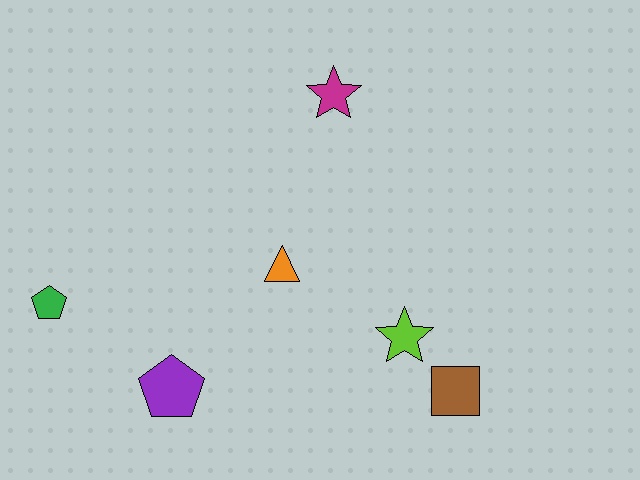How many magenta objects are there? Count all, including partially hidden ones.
There is 1 magenta object.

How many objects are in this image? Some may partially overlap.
There are 6 objects.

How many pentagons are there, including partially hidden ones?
There are 2 pentagons.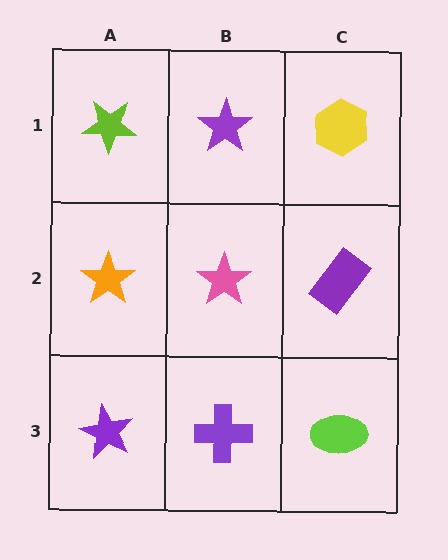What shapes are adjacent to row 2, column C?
A yellow hexagon (row 1, column C), a lime ellipse (row 3, column C), a pink star (row 2, column B).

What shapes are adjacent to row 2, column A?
A lime star (row 1, column A), a purple star (row 3, column A), a pink star (row 2, column B).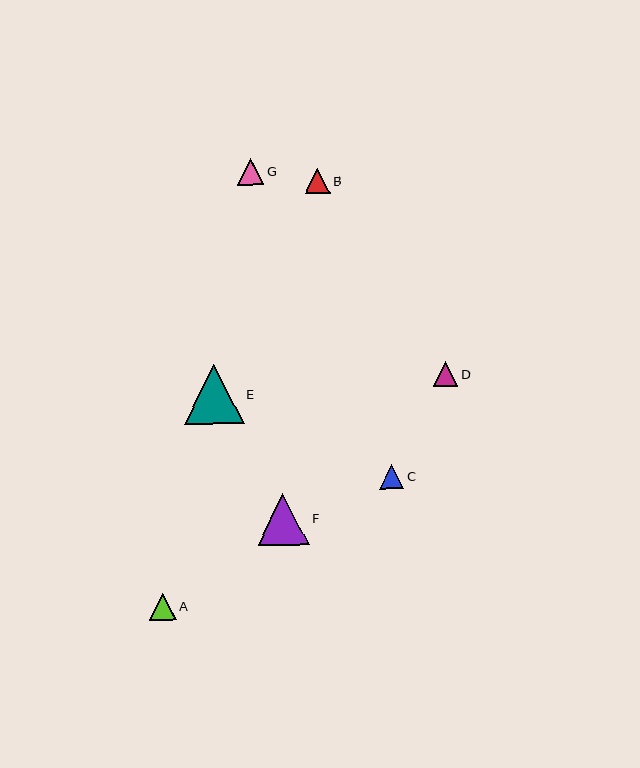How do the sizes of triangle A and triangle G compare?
Triangle A and triangle G are approximately the same size.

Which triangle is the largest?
Triangle E is the largest with a size of approximately 59 pixels.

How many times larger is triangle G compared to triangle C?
Triangle G is approximately 1.1 times the size of triangle C.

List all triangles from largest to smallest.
From largest to smallest: E, F, A, G, B, D, C.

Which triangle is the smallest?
Triangle C is the smallest with a size of approximately 24 pixels.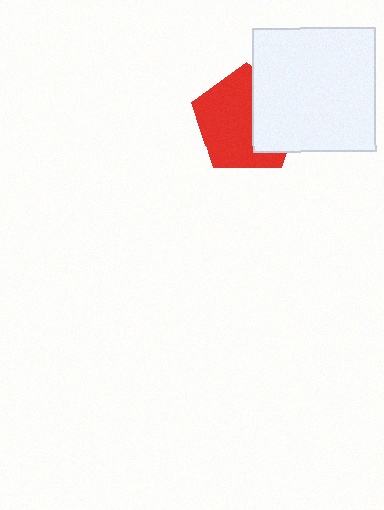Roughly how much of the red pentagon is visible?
About half of it is visible (roughly 63%).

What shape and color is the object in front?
The object in front is a white square.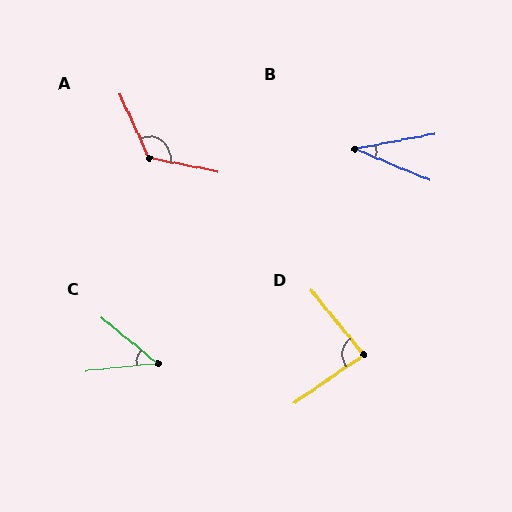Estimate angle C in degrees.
Approximately 46 degrees.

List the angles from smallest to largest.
B (33°), C (46°), D (86°), A (125°).